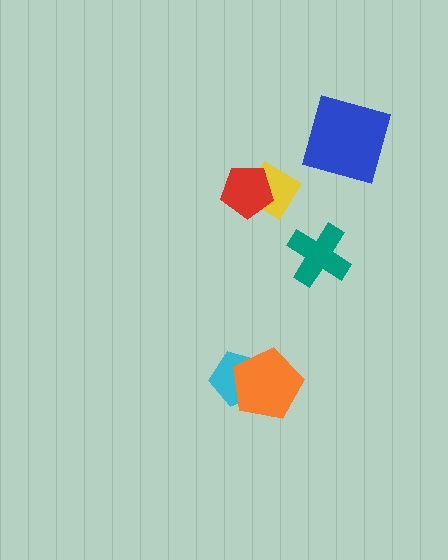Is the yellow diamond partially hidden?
Yes, it is partially covered by another shape.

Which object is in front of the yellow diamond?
The red pentagon is in front of the yellow diamond.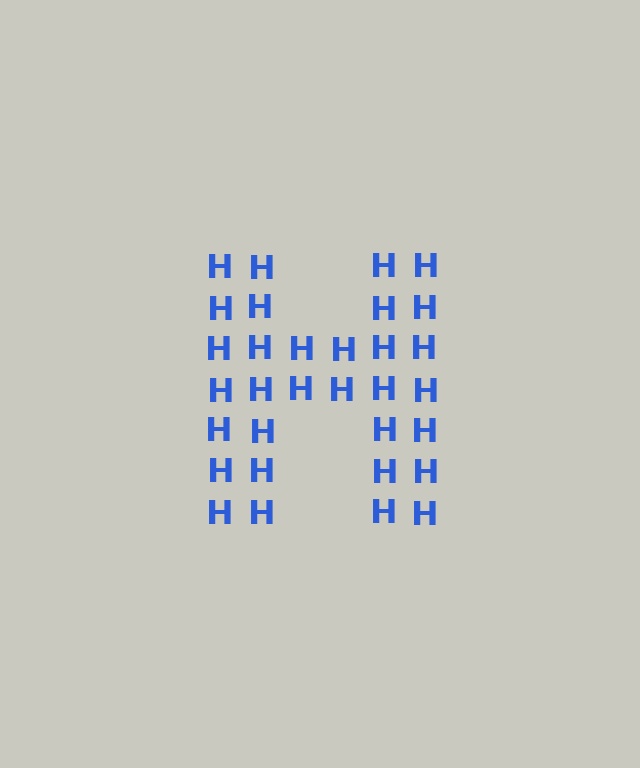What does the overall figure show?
The overall figure shows the letter H.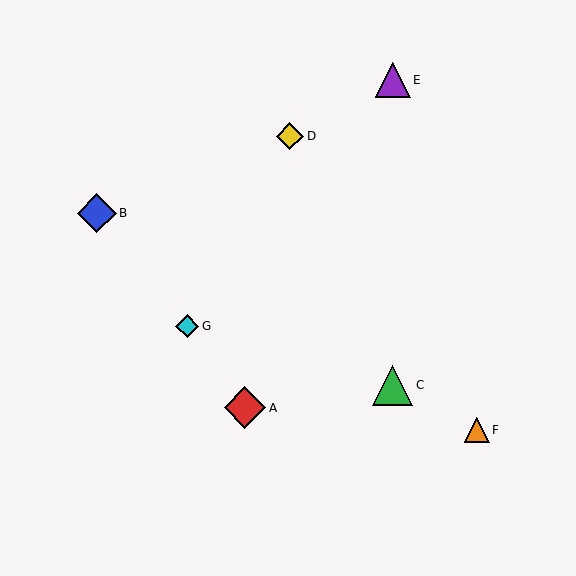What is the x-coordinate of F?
Object F is at x≈477.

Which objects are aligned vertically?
Objects C, E are aligned vertically.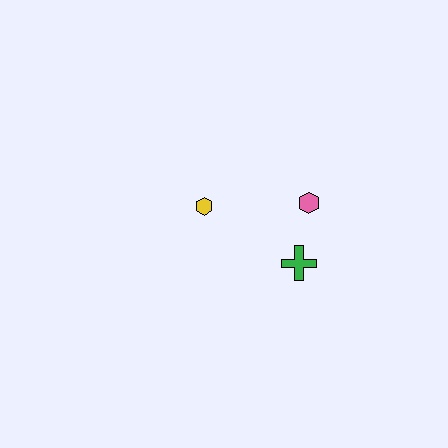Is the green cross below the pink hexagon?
Yes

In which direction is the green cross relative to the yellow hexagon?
The green cross is to the right of the yellow hexagon.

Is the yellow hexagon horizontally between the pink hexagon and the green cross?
No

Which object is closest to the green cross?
The pink hexagon is closest to the green cross.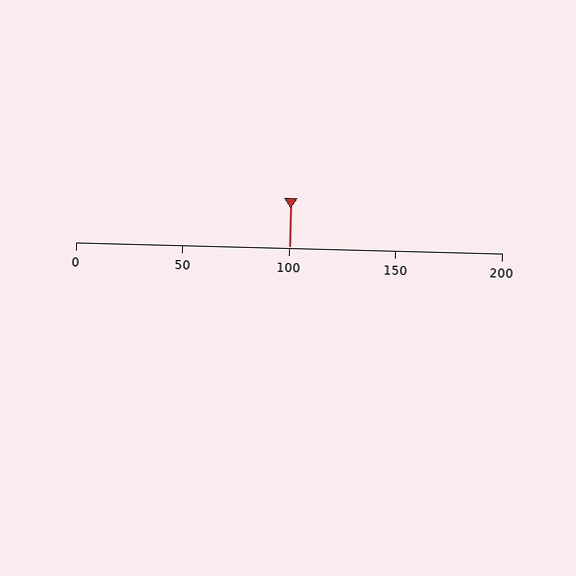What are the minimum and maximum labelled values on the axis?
The axis runs from 0 to 200.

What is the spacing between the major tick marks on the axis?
The major ticks are spaced 50 apart.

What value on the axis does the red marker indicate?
The marker indicates approximately 100.